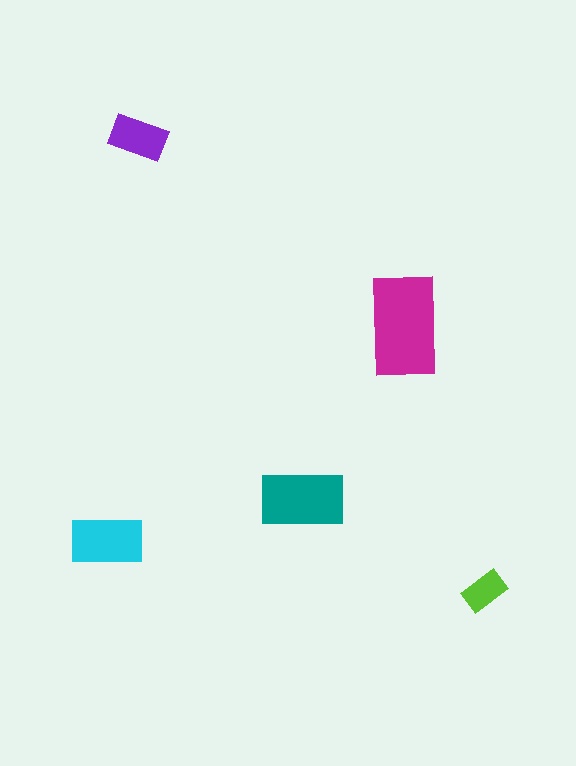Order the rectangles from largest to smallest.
the magenta one, the teal one, the cyan one, the purple one, the lime one.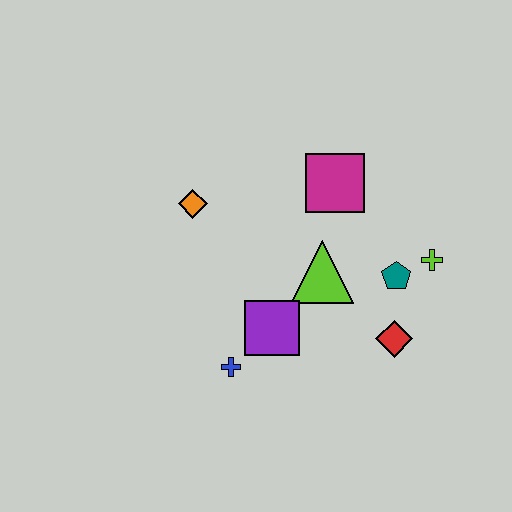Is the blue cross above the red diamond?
No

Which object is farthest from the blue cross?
The lime cross is farthest from the blue cross.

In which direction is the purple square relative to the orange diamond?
The purple square is below the orange diamond.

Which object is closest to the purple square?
The blue cross is closest to the purple square.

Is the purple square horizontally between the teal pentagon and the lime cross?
No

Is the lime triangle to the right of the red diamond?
No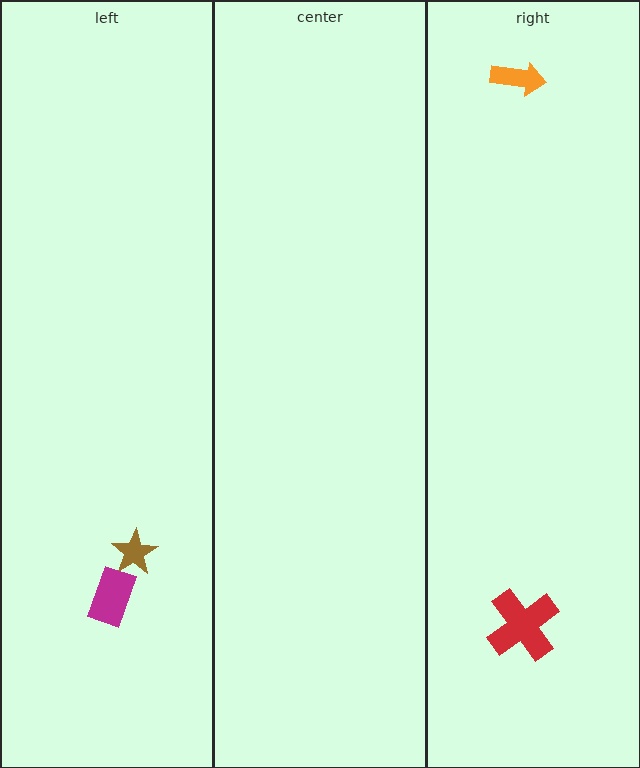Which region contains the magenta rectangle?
The left region.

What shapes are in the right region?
The orange arrow, the red cross.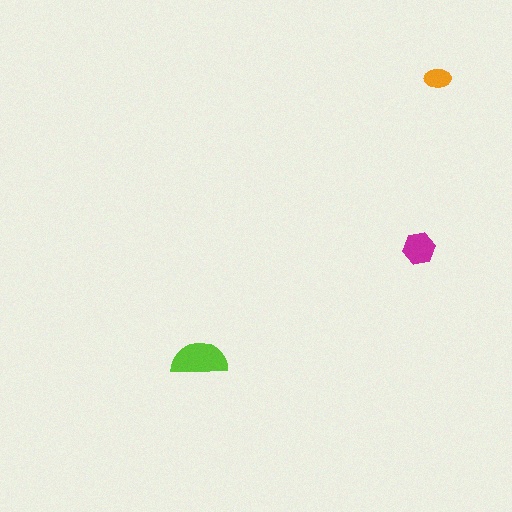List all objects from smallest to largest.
The orange ellipse, the magenta hexagon, the lime semicircle.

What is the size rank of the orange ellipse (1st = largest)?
3rd.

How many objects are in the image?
There are 3 objects in the image.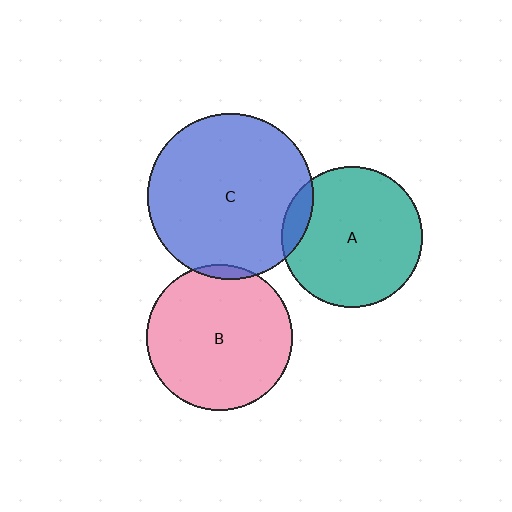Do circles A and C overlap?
Yes.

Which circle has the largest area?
Circle C (blue).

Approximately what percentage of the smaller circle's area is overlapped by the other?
Approximately 10%.